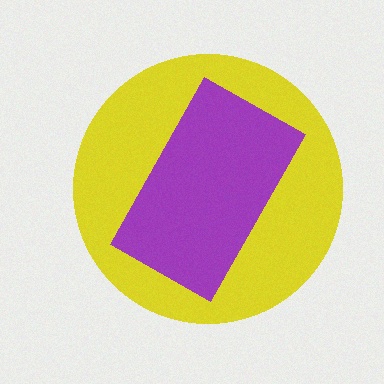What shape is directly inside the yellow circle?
The purple rectangle.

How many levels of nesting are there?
2.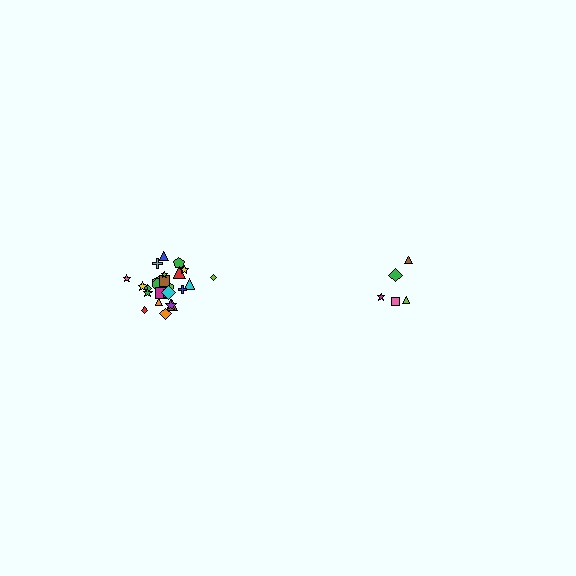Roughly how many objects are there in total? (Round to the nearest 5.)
Roughly 30 objects in total.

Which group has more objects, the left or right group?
The left group.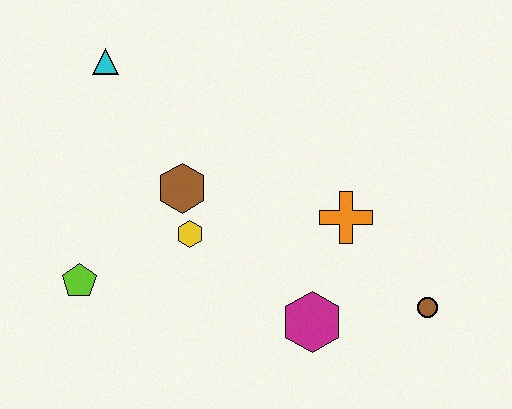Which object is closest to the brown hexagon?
The yellow hexagon is closest to the brown hexagon.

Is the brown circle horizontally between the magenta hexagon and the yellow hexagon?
No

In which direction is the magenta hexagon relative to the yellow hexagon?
The magenta hexagon is to the right of the yellow hexagon.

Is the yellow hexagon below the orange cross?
Yes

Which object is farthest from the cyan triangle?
The brown circle is farthest from the cyan triangle.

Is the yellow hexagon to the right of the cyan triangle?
Yes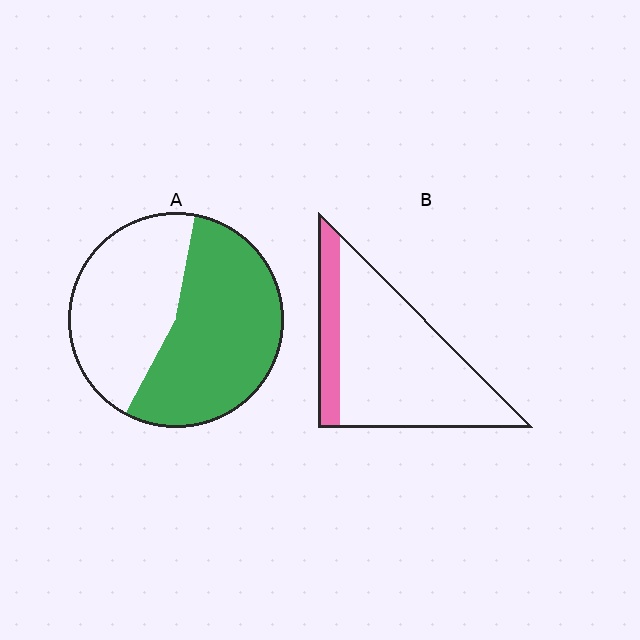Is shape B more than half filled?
No.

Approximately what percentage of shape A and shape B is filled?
A is approximately 55% and B is approximately 20%.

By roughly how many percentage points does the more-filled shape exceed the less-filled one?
By roughly 35 percentage points (A over B).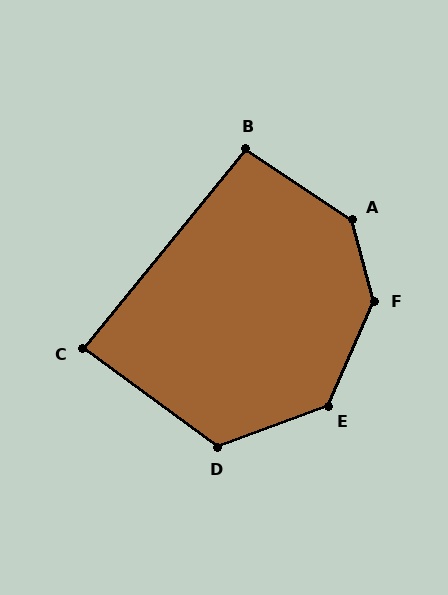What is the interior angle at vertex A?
Approximately 138 degrees (obtuse).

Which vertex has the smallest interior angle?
C, at approximately 87 degrees.